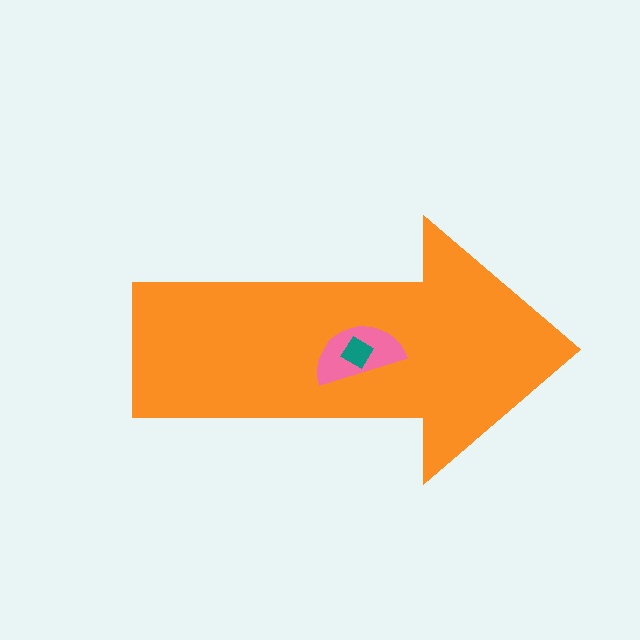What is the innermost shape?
The teal diamond.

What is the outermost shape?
The orange arrow.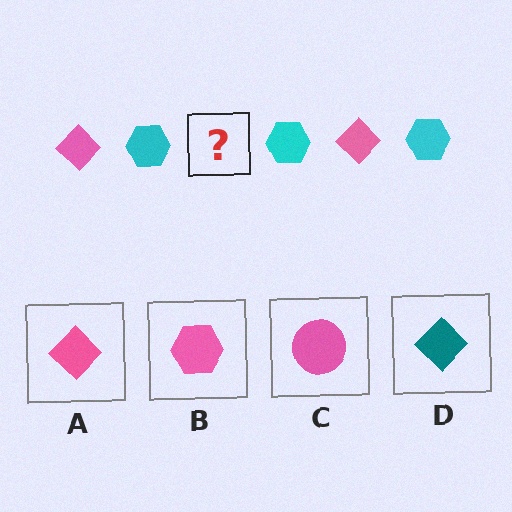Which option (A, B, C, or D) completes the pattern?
A.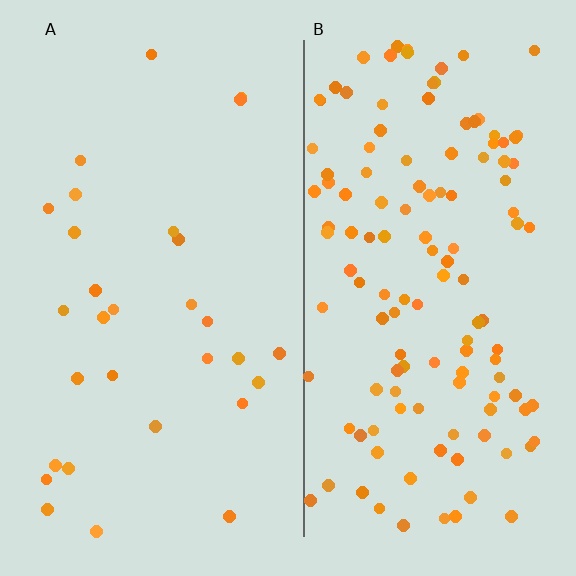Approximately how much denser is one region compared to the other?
Approximately 4.3× — region B over region A.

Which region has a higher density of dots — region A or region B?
B (the right).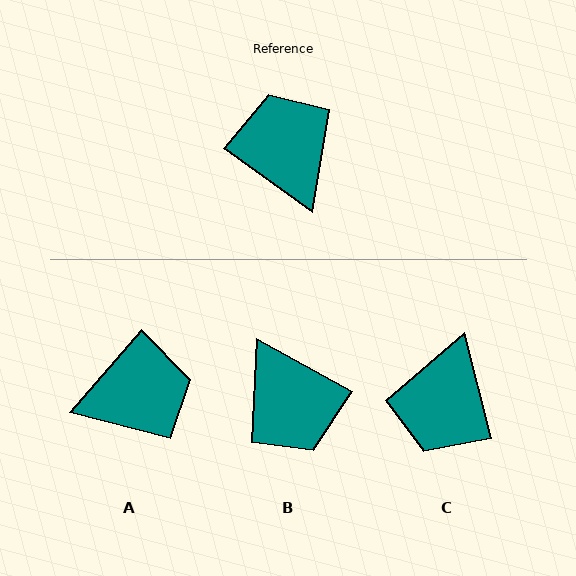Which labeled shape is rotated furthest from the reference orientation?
B, about 173 degrees away.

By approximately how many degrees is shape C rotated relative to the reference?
Approximately 140 degrees counter-clockwise.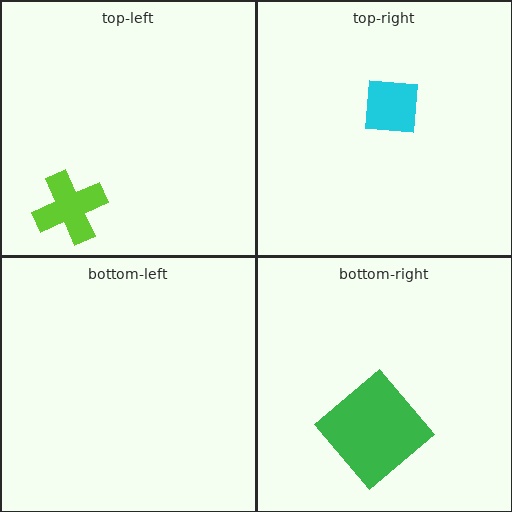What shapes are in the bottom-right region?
The green diamond.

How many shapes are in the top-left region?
1.